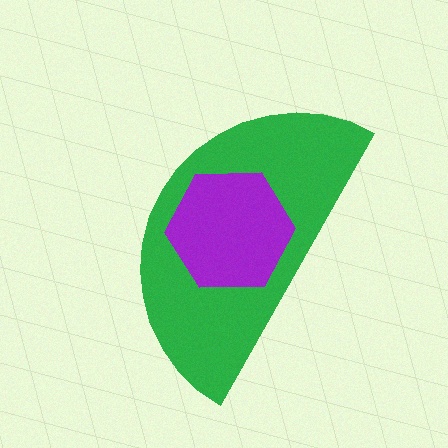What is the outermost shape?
The green semicircle.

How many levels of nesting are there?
2.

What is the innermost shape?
The purple hexagon.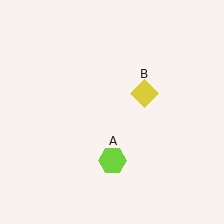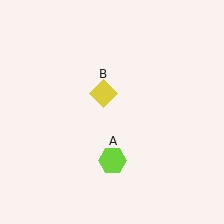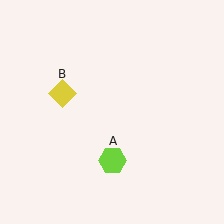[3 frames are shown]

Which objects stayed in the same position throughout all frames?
Lime hexagon (object A) remained stationary.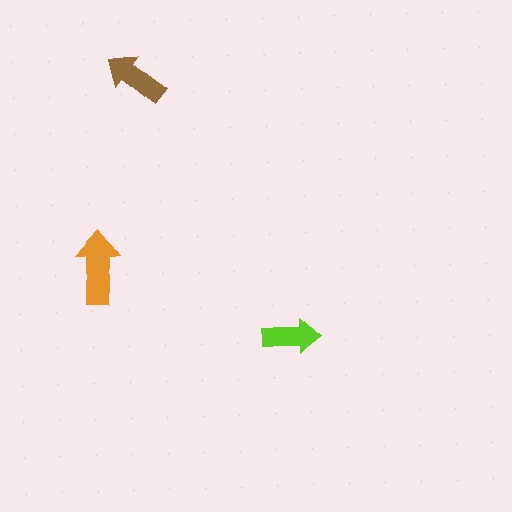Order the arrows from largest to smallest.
the orange one, the brown one, the lime one.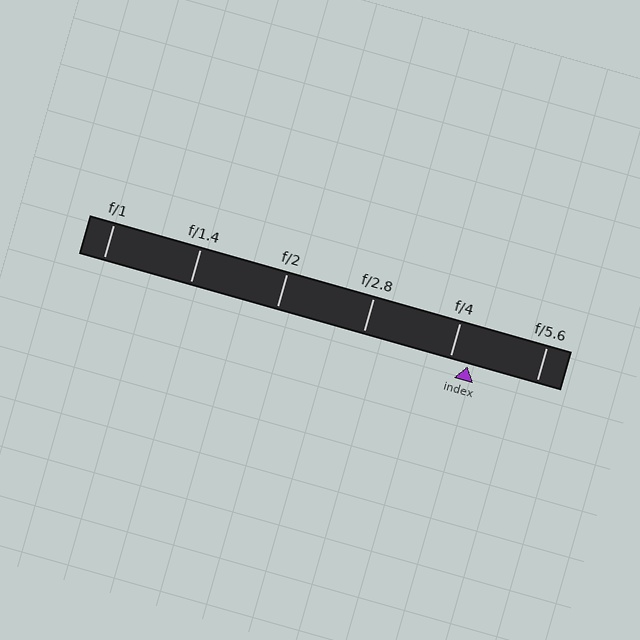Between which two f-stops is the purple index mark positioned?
The index mark is between f/4 and f/5.6.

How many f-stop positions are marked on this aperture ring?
There are 6 f-stop positions marked.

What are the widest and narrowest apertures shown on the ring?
The widest aperture shown is f/1 and the narrowest is f/5.6.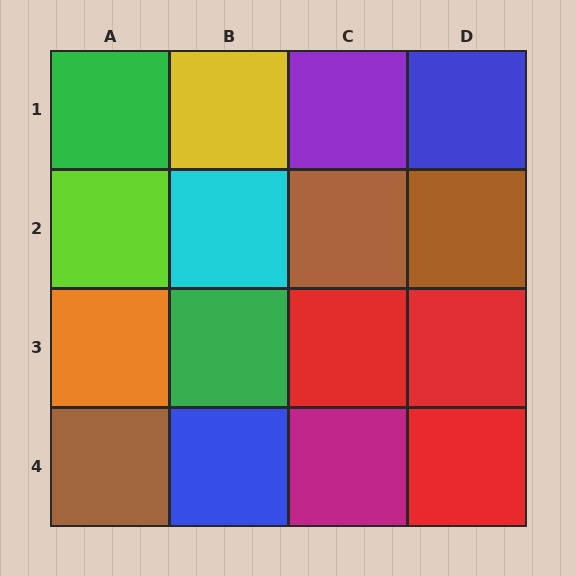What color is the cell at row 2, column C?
Brown.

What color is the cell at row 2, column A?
Lime.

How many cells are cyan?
1 cell is cyan.